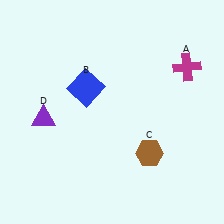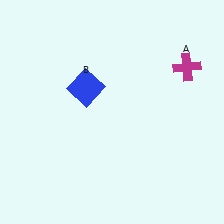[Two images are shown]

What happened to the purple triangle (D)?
The purple triangle (D) was removed in Image 2. It was in the bottom-left area of Image 1.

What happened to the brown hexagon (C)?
The brown hexagon (C) was removed in Image 2. It was in the bottom-right area of Image 1.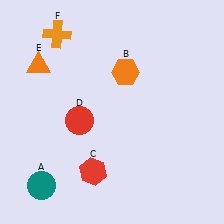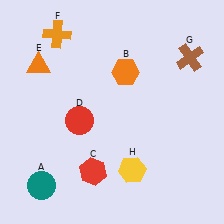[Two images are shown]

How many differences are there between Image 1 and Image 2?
There are 2 differences between the two images.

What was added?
A brown cross (G), a yellow hexagon (H) were added in Image 2.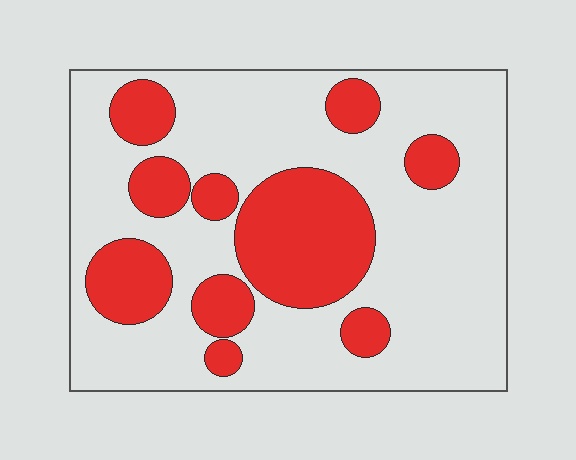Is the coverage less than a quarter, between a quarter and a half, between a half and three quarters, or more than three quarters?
Between a quarter and a half.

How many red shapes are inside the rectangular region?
10.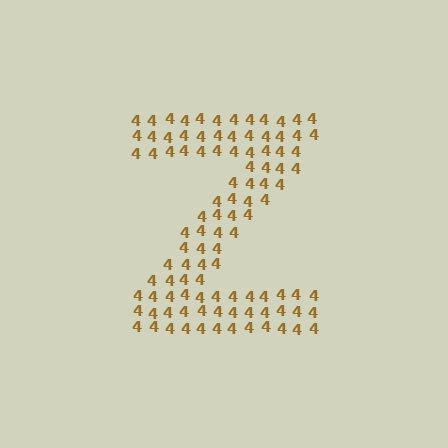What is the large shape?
The large shape is the letter Z.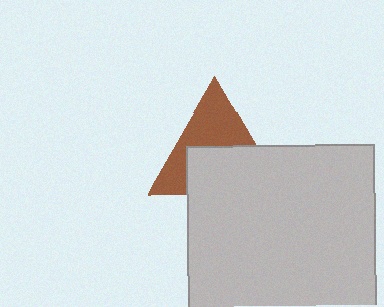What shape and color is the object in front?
The object in front is a light gray square.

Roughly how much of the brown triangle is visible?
About half of it is visible (roughly 49%).